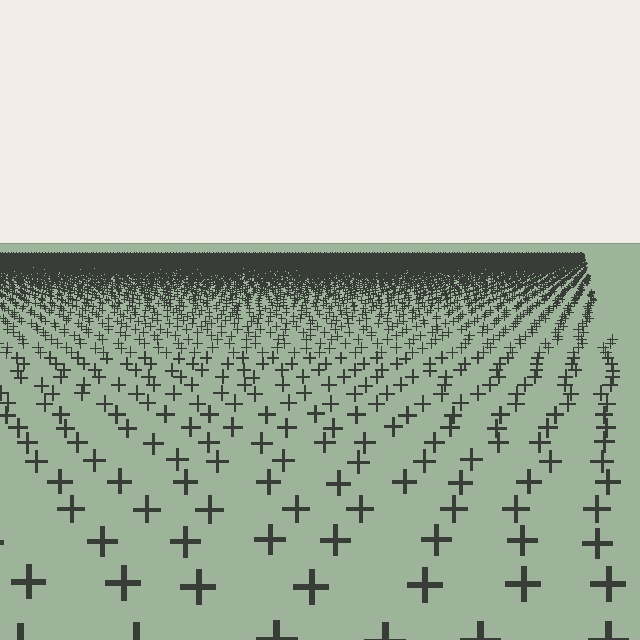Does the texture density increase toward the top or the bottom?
Density increases toward the top.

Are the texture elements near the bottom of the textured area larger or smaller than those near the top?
Larger. Near the bottom, elements are closer to the viewer and appear at a bigger on-screen size.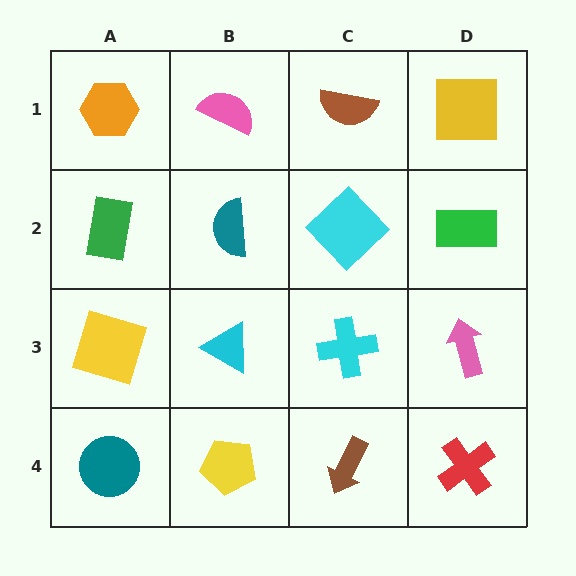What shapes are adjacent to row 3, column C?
A cyan diamond (row 2, column C), a brown arrow (row 4, column C), a cyan triangle (row 3, column B), a pink arrow (row 3, column D).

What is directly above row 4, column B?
A cyan triangle.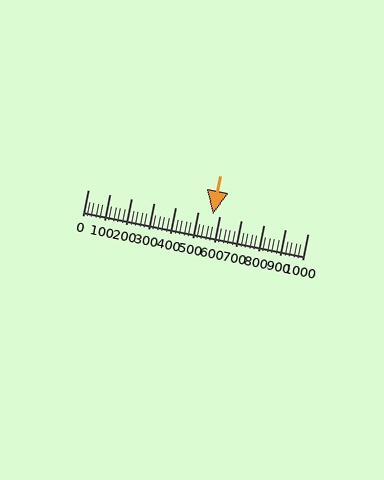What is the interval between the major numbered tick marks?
The major tick marks are spaced 100 units apart.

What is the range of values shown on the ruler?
The ruler shows values from 0 to 1000.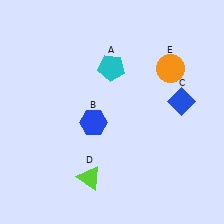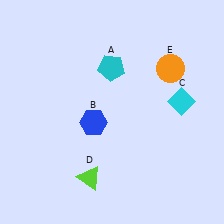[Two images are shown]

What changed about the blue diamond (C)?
In Image 1, C is blue. In Image 2, it changed to cyan.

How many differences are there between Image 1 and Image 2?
There is 1 difference between the two images.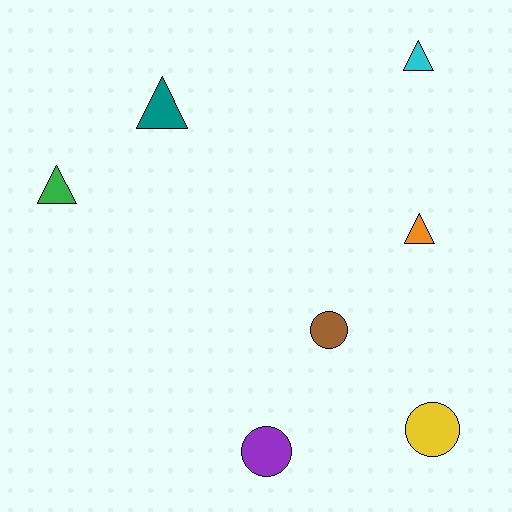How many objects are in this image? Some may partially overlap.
There are 7 objects.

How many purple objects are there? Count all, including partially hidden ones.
There is 1 purple object.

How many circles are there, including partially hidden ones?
There are 3 circles.